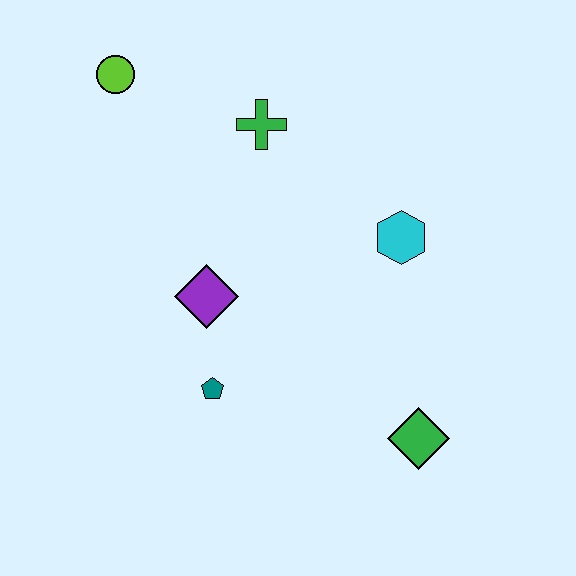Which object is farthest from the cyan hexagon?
The lime circle is farthest from the cyan hexagon.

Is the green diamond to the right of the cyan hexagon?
Yes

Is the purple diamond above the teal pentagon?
Yes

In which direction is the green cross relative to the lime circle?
The green cross is to the right of the lime circle.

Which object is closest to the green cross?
The lime circle is closest to the green cross.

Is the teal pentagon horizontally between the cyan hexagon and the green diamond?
No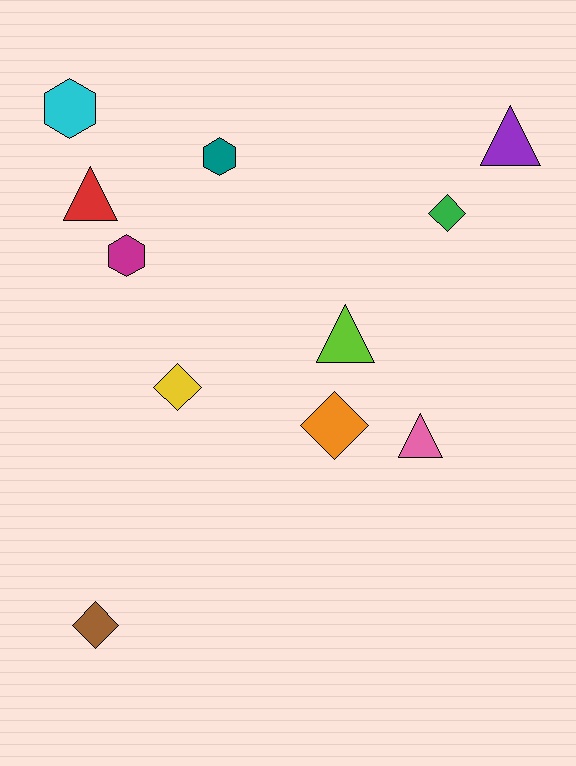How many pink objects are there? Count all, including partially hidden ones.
There is 1 pink object.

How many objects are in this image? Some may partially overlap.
There are 11 objects.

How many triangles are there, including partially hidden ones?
There are 4 triangles.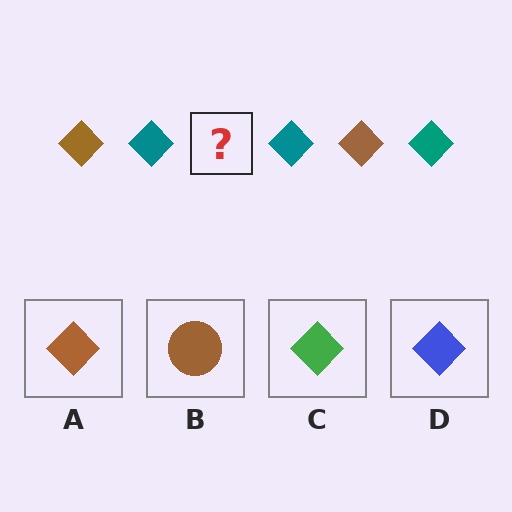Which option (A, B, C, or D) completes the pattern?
A.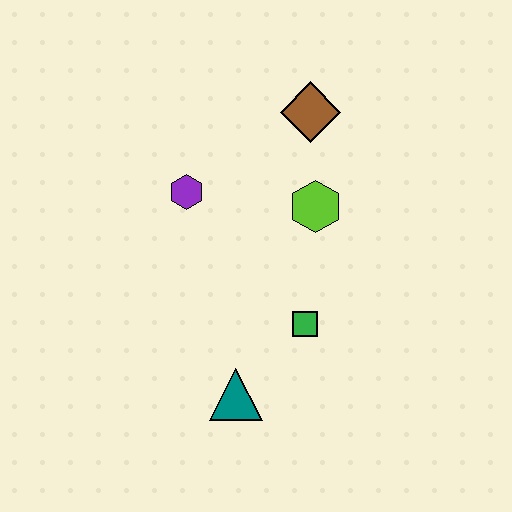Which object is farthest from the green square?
The brown diamond is farthest from the green square.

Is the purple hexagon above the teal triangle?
Yes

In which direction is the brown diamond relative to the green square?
The brown diamond is above the green square.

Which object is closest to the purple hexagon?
The lime hexagon is closest to the purple hexagon.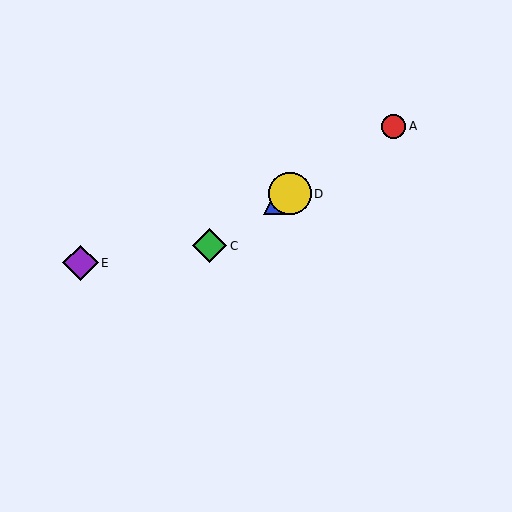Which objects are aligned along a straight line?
Objects A, B, C, D are aligned along a straight line.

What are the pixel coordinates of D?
Object D is at (290, 194).